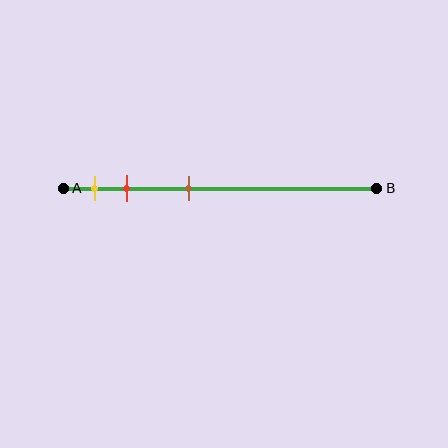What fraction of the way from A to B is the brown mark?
The brown mark is approximately 40% (0.4) of the way from A to B.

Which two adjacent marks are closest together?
The yellow and red marks are the closest adjacent pair.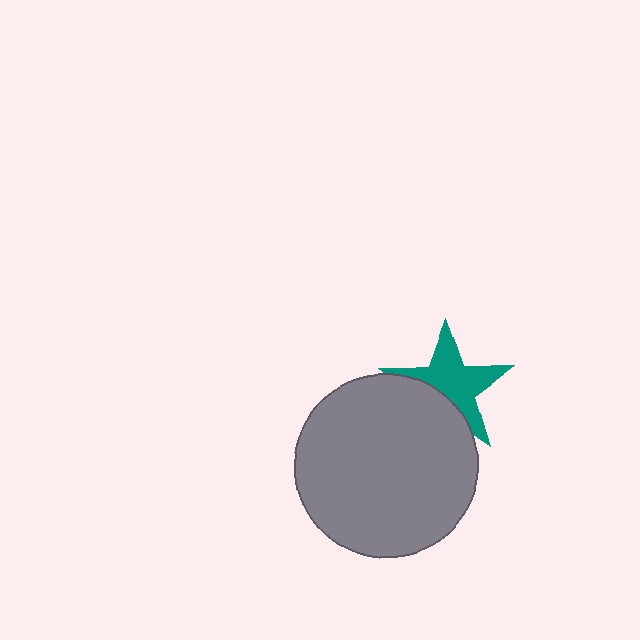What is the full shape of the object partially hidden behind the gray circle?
The partially hidden object is a teal star.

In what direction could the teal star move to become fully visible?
The teal star could move up. That would shift it out from behind the gray circle entirely.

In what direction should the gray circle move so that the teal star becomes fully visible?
The gray circle should move down. That is the shortest direction to clear the overlap and leave the teal star fully visible.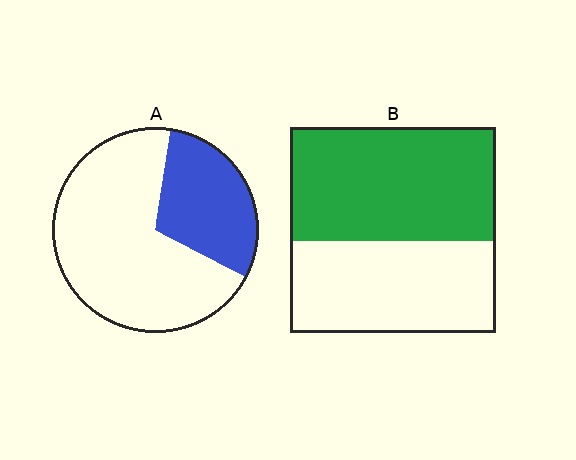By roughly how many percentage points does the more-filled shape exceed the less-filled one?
By roughly 25 percentage points (B over A).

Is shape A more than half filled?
No.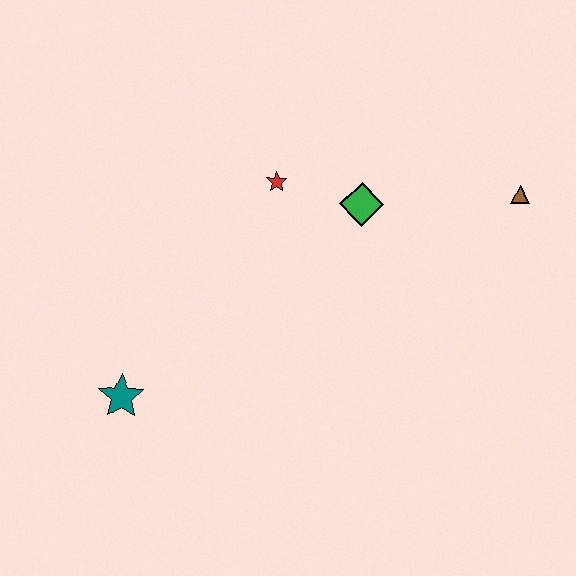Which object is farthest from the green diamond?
The teal star is farthest from the green diamond.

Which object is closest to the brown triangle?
The green diamond is closest to the brown triangle.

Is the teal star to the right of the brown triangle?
No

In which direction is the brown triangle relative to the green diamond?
The brown triangle is to the right of the green diamond.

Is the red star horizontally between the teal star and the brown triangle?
Yes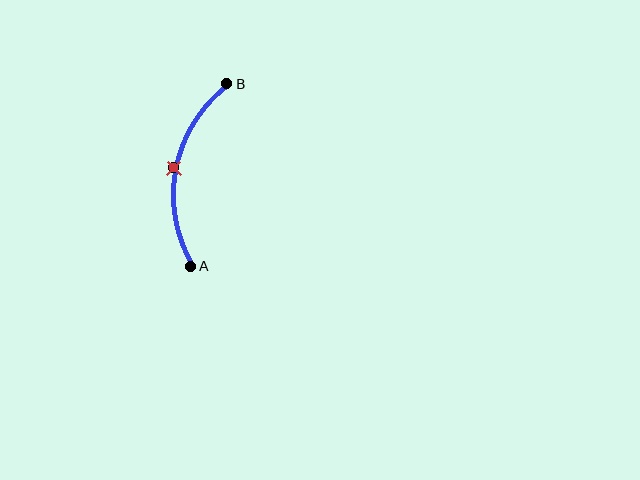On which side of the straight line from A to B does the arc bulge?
The arc bulges to the left of the straight line connecting A and B.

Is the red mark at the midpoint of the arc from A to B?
Yes. The red mark lies on the arc at equal arc-length from both A and B — it is the arc midpoint.